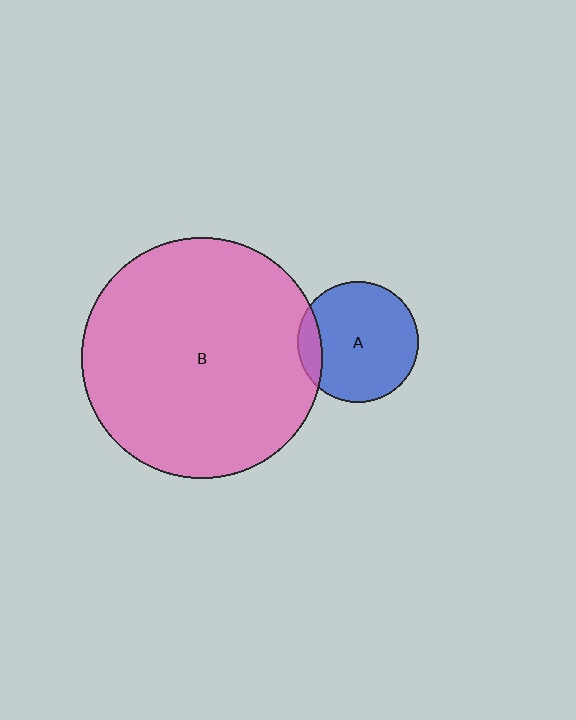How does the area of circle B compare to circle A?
Approximately 4.0 times.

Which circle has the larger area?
Circle B (pink).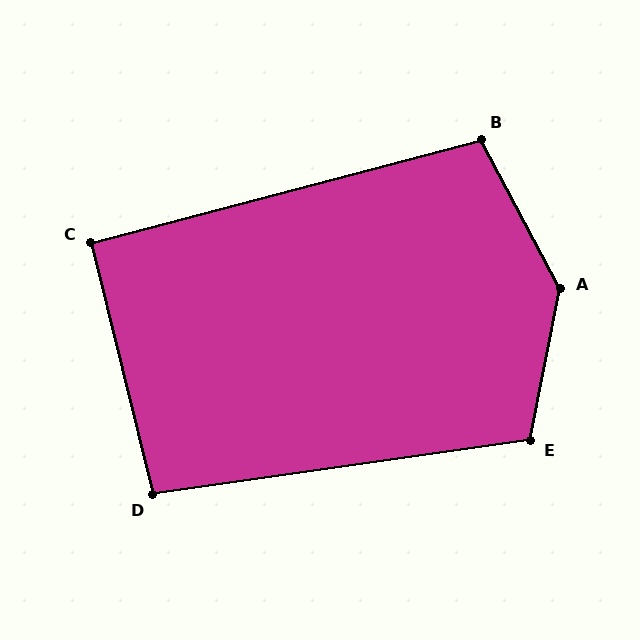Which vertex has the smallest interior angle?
C, at approximately 91 degrees.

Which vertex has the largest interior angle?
A, at approximately 141 degrees.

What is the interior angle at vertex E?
Approximately 109 degrees (obtuse).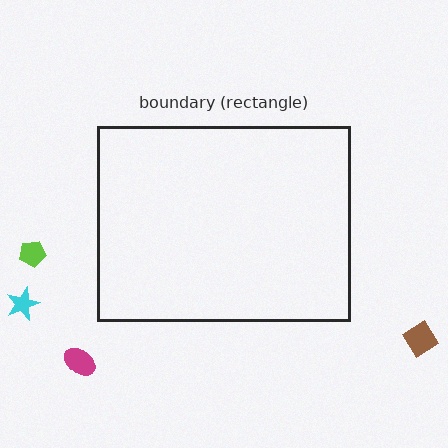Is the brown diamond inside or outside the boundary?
Outside.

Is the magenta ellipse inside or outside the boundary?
Outside.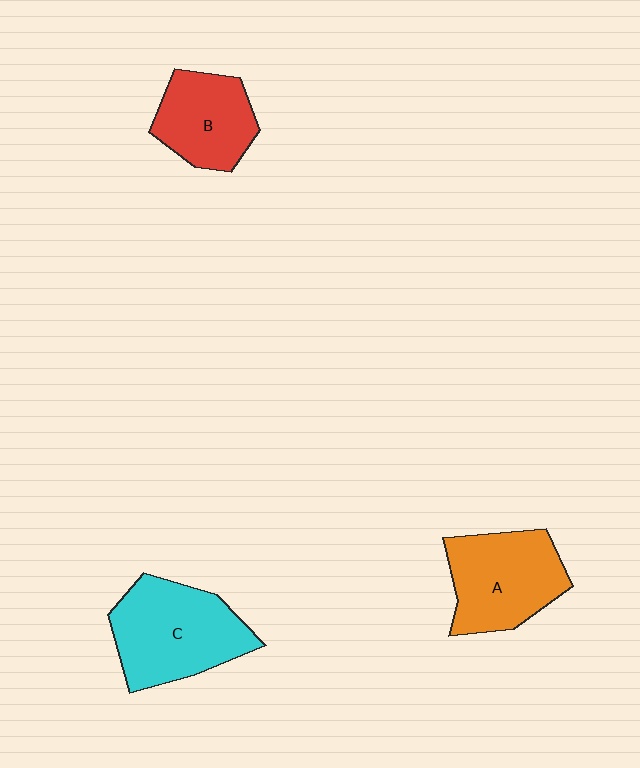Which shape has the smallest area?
Shape B (red).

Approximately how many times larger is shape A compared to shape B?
Approximately 1.3 times.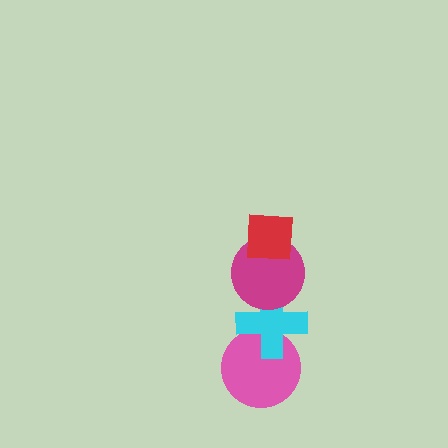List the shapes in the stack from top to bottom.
From top to bottom: the red square, the magenta circle, the cyan cross, the pink circle.